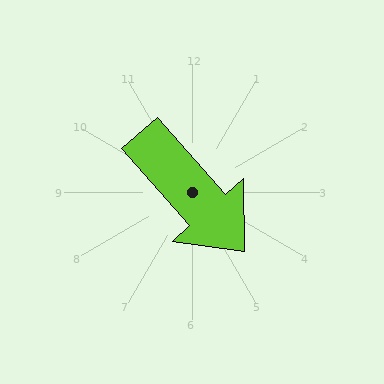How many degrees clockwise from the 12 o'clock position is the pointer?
Approximately 138 degrees.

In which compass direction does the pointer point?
Southeast.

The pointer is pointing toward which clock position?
Roughly 5 o'clock.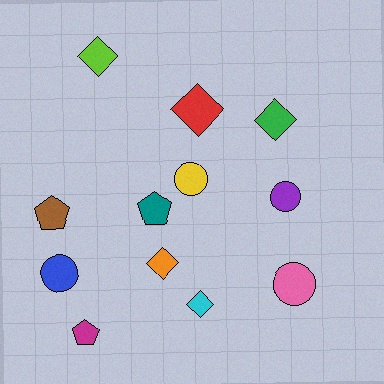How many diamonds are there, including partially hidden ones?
There are 5 diamonds.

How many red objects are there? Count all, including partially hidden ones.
There is 1 red object.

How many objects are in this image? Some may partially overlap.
There are 12 objects.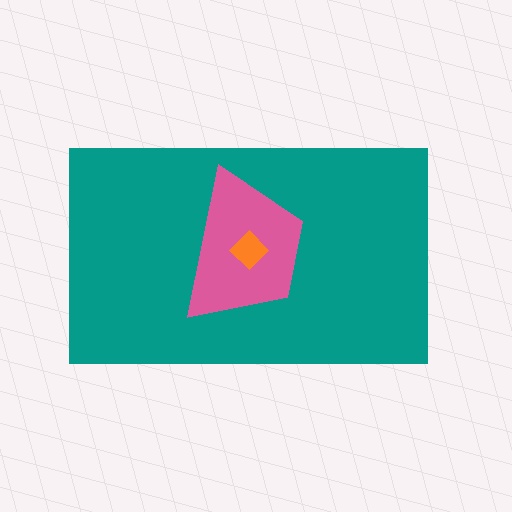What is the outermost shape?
The teal rectangle.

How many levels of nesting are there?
3.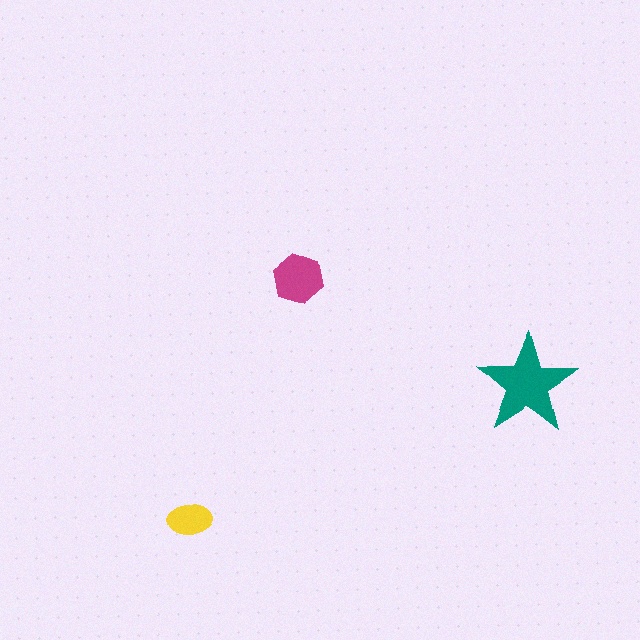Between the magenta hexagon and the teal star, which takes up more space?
The teal star.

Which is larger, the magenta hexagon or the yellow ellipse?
The magenta hexagon.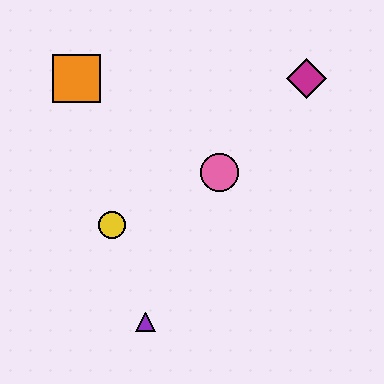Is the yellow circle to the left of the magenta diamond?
Yes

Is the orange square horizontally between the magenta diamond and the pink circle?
No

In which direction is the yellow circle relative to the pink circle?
The yellow circle is to the left of the pink circle.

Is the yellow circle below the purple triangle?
No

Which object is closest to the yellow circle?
The purple triangle is closest to the yellow circle.